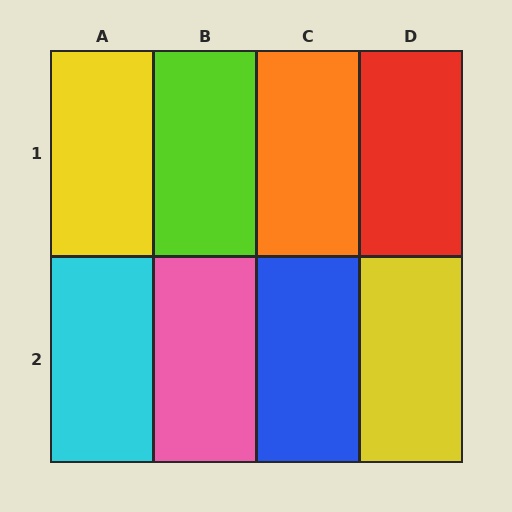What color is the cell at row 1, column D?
Red.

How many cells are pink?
1 cell is pink.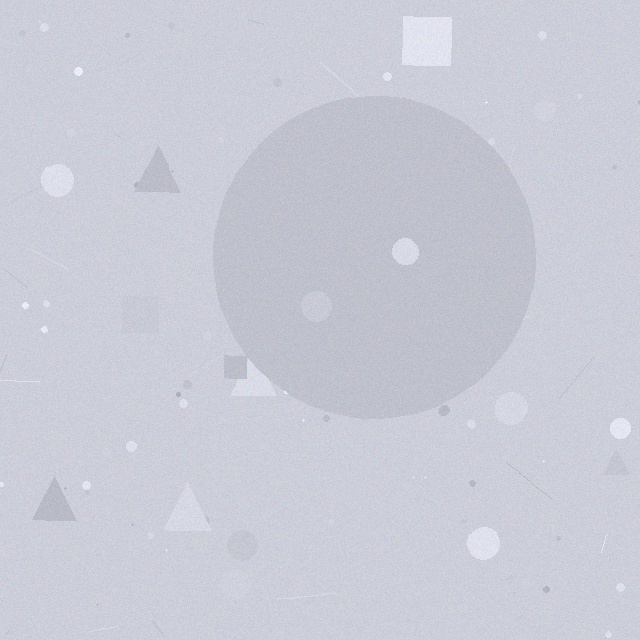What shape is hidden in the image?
A circle is hidden in the image.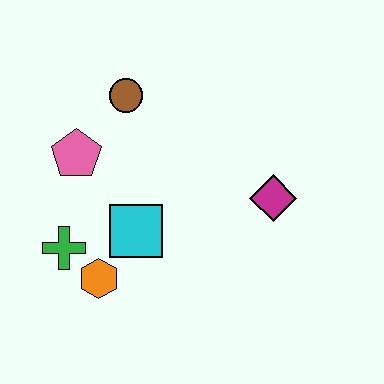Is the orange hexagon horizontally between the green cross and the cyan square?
Yes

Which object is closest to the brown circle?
The pink pentagon is closest to the brown circle.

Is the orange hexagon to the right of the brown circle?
No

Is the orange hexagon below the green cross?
Yes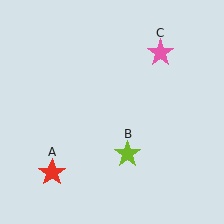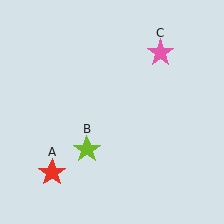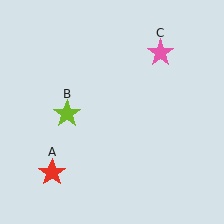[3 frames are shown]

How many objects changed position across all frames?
1 object changed position: lime star (object B).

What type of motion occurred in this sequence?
The lime star (object B) rotated clockwise around the center of the scene.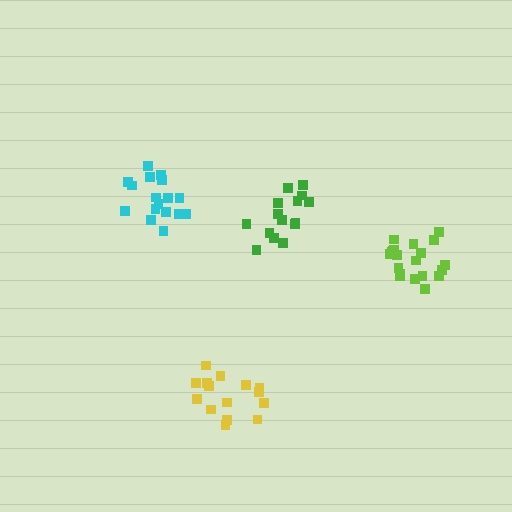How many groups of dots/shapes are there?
There are 4 groups.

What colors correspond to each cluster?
The clusters are colored: green, lime, cyan, yellow.